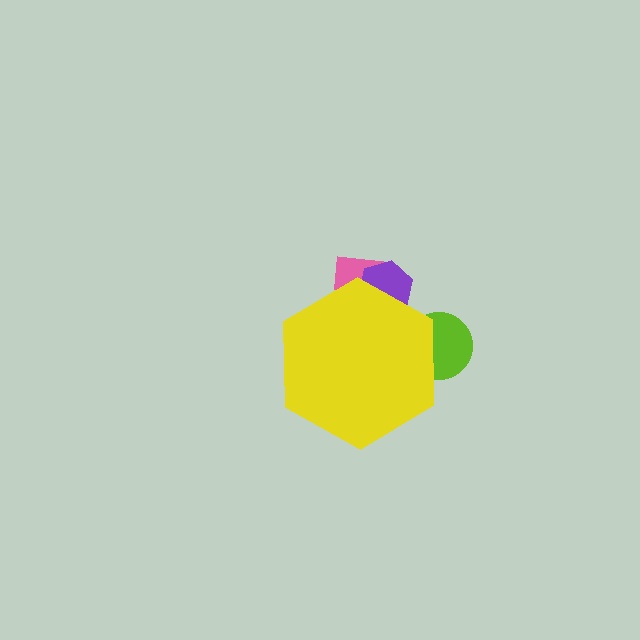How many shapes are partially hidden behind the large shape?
3 shapes are partially hidden.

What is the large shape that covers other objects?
A yellow hexagon.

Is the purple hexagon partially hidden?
Yes, the purple hexagon is partially hidden behind the yellow hexagon.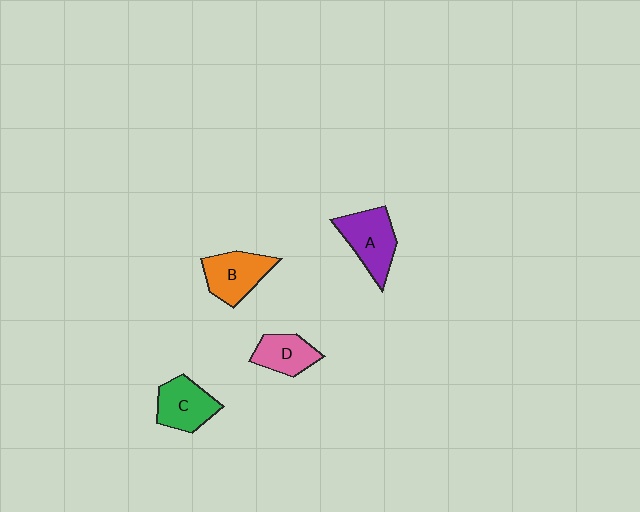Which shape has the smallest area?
Shape D (pink).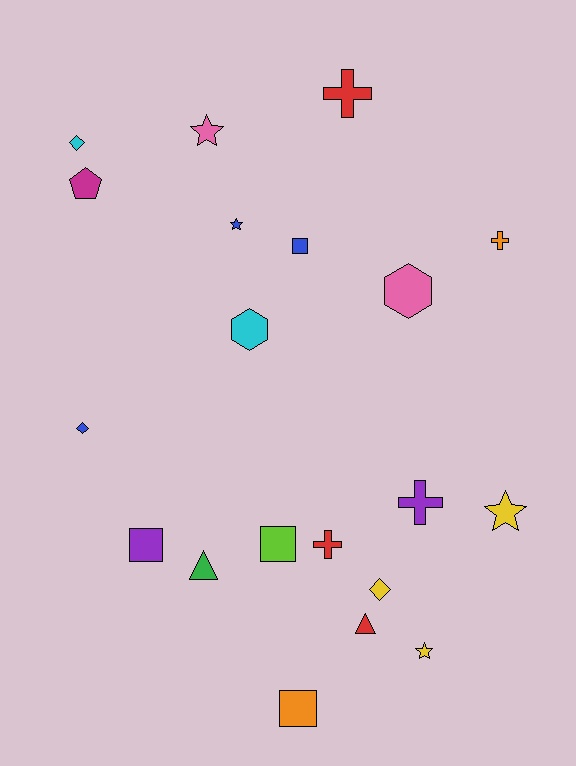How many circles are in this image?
There are no circles.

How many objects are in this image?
There are 20 objects.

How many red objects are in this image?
There are 3 red objects.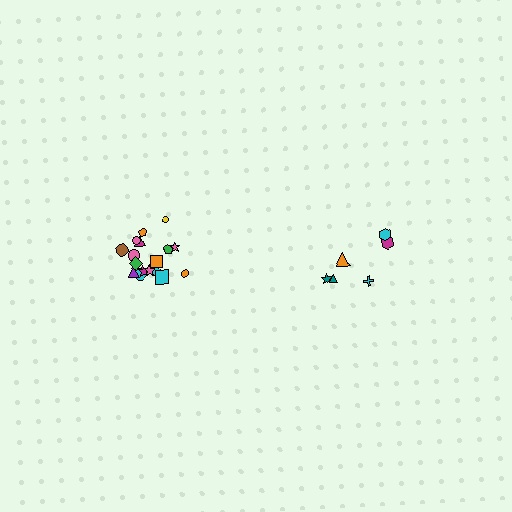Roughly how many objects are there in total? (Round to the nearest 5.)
Roughly 25 objects in total.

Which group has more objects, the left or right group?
The left group.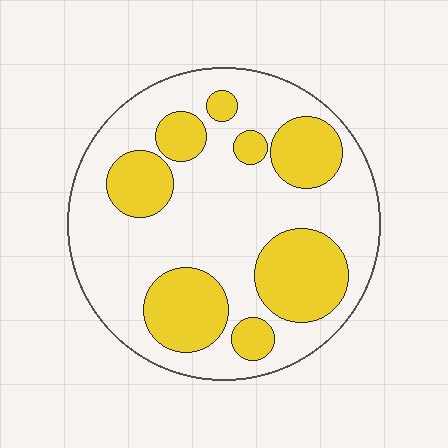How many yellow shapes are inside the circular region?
8.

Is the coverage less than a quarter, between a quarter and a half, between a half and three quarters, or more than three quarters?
Between a quarter and a half.